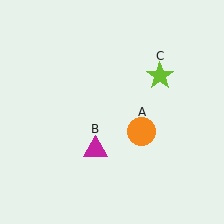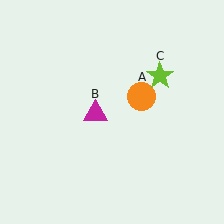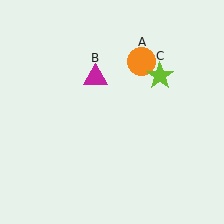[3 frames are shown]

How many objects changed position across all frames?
2 objects changed position: orange circle (object A), magenta triangle (object B).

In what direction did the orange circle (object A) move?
The orange circle (object A) moved up.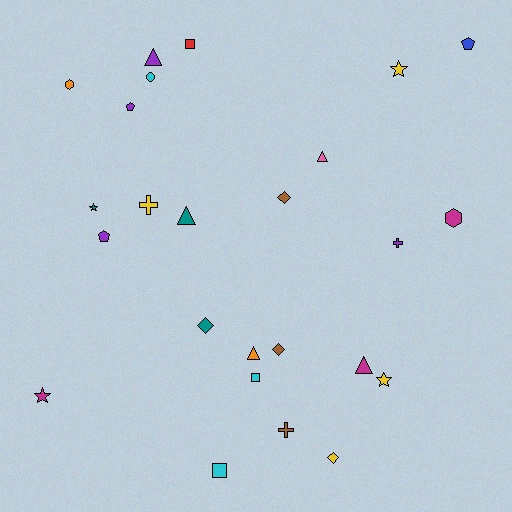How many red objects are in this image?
There is 1 red object.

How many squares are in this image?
There are 3 squares.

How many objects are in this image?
There are 25 objects.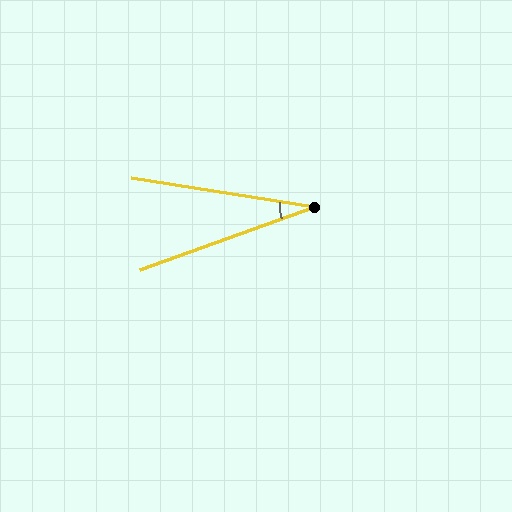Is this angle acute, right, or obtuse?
It is acute.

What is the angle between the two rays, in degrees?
Approximately 29 degrees.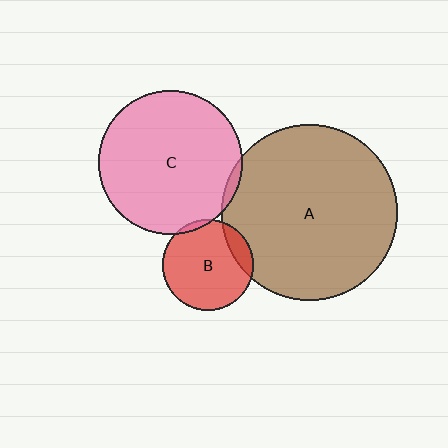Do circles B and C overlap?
Yes.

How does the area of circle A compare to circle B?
Approximately 3.8 times.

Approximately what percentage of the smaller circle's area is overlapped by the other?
Approximately 5%.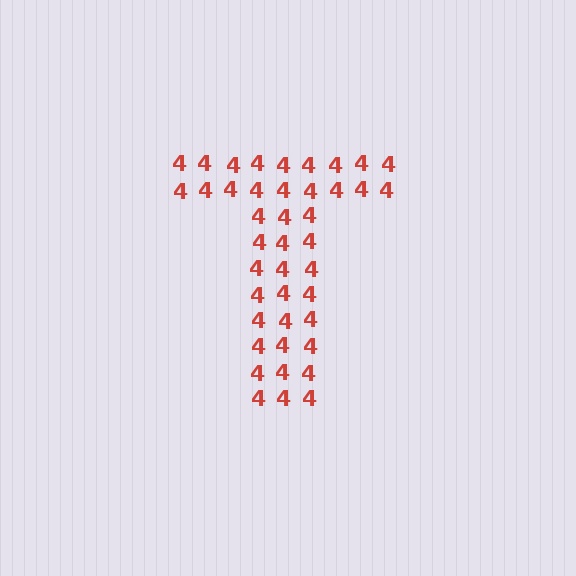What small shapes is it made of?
It is made of small digit 4's.